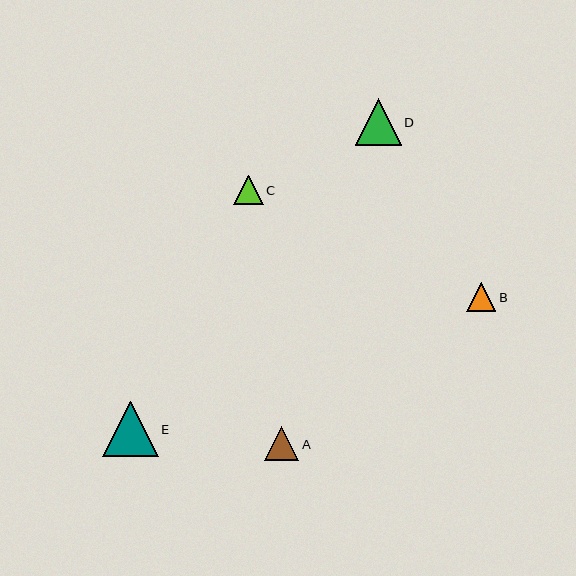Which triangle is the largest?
Triangle E is the largest with a size of approximately 56 pixels.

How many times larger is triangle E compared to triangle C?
Triangle E is approximately 1.9 times the size of triangle C.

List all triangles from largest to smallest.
From largest to smallest: E, D, A, C, B.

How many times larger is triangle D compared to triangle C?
Triangle D is approximately 1.6 times the size of triangle C.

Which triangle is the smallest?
Triangle B is the smallest with a size of approximately 29 pixels.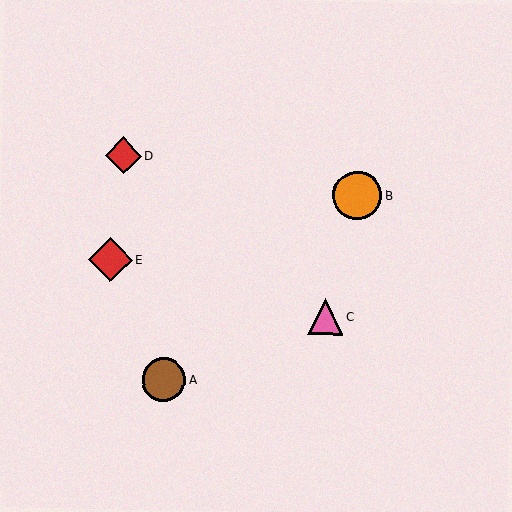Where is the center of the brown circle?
The center of the brown circle is at (164, 380).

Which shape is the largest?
The orange circle (labeled B) is the largest.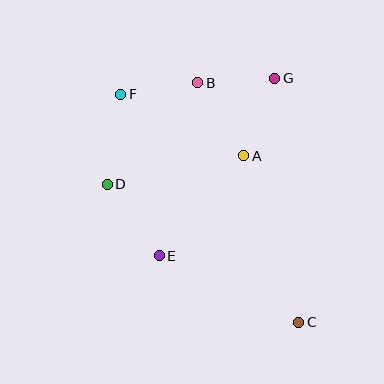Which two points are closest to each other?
Points B and G are closest to each other.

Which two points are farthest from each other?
Points C and F are farthest from each other.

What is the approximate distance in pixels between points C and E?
The distance between C and E is approximately 155 pixels.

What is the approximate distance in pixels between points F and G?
The distance between F and G is approximately 155 pixels.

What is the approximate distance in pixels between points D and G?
The distance between D and G is approximately 198 pixels.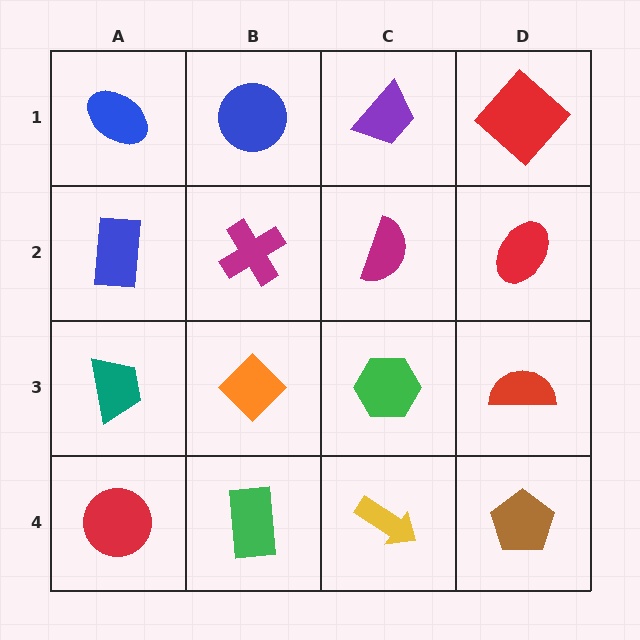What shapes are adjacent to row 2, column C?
A purple trapezoid (row 1, column C), a green hexagon (row 3, column C), a magenta cross (row 2, column B), a red ellipse (row 2, column D).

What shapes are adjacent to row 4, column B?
An orange diamond (row 3, column B), a red circle (row 4, column A), a yellow arrow (row 4, column C).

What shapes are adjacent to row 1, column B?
A magenta cross (row 2, column B), a blue ellipse (row 1, column A), a purple trapezoid (row 1, column C).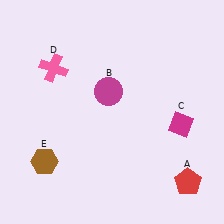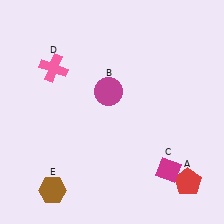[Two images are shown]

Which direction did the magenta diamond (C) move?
The magenta diamond (C) moved down.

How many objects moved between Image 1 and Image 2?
2 objects moved between the two images.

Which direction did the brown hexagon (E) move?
The brown hexagon (E) moved down.